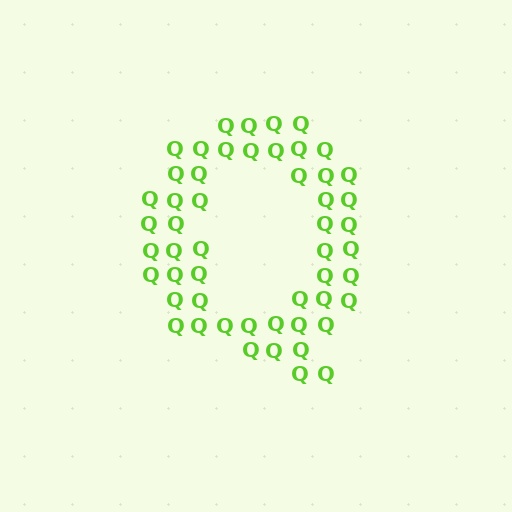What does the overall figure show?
The overall figure shows the letter Q.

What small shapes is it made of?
It is made of small letter Q's.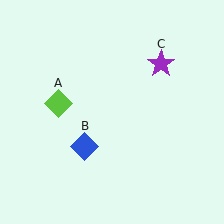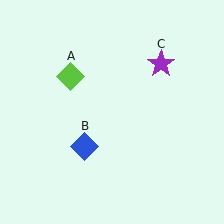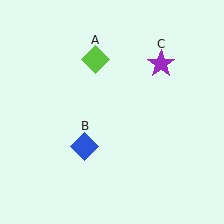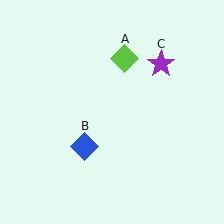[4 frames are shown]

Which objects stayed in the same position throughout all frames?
Blue diamond (object B) and purple star (object C) remained stationary.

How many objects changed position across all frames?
1 object changed position: lime diamond (object A).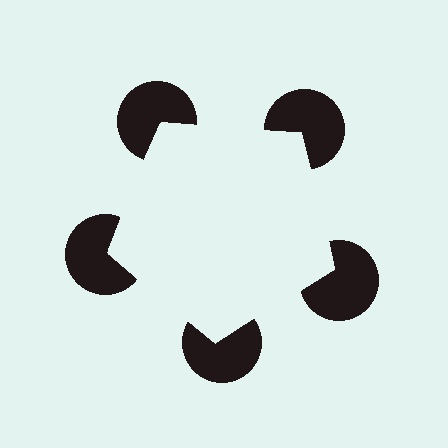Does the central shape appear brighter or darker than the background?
It typically appears slightly brighter than the background, even though no actual brightness change is drawn.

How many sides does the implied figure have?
5 sides.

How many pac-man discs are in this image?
There are 5 — one at each vertex of the illusory pentagon.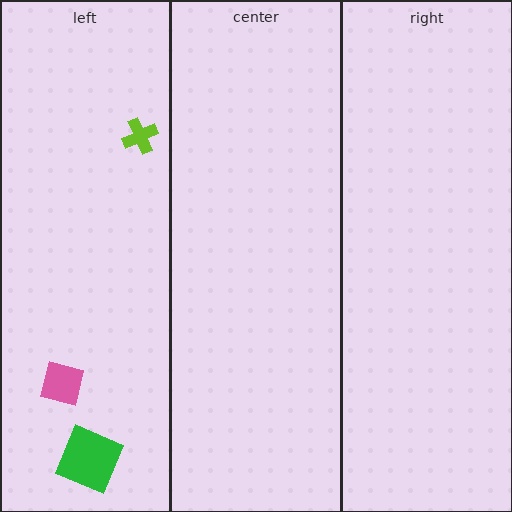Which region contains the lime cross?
The left region.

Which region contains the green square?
The left region.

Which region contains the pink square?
The left region.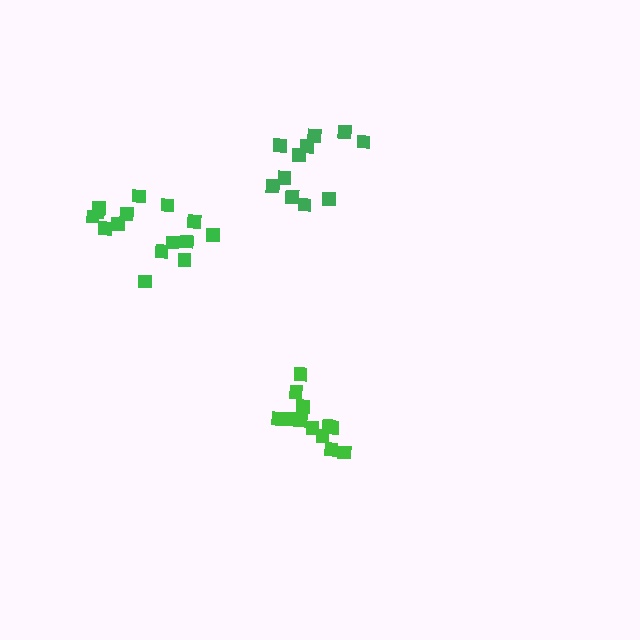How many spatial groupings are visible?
There are 3 spatial groupings.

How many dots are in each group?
Group 1: 12 dots, Group 2: 15 dots, Group 3: 11 dots (38 total).